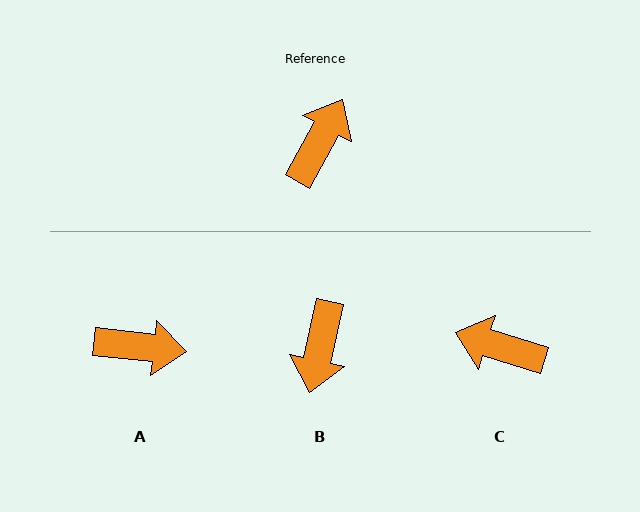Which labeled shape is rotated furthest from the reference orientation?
B, about 164 degrees away.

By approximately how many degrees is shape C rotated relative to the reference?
Approximately 101 degrees counter-clockwise.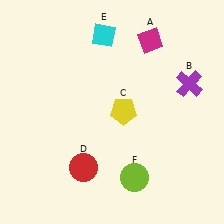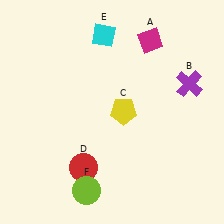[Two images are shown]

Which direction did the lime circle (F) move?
The lime circle (F) moved left.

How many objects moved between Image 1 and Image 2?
1 object moved between the two images.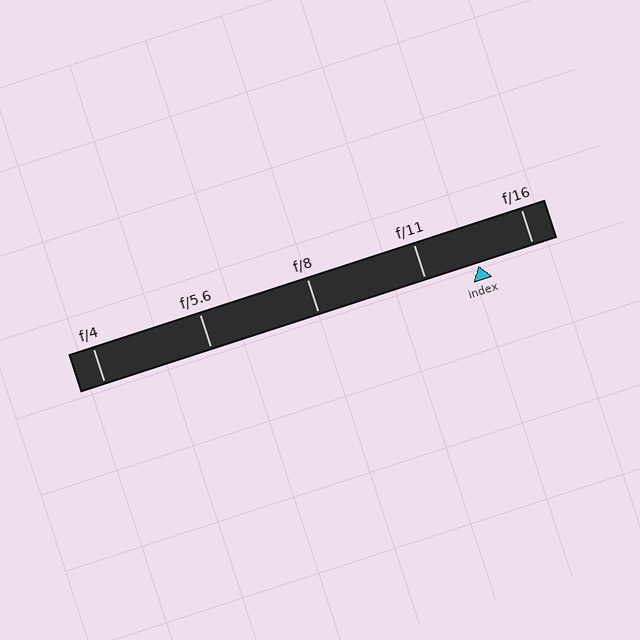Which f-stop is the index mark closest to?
The index mark is closest to f/11.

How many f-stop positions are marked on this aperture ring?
There are 5 f-stop positions marked.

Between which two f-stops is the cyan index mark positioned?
The index mark is between f/11 and f/16.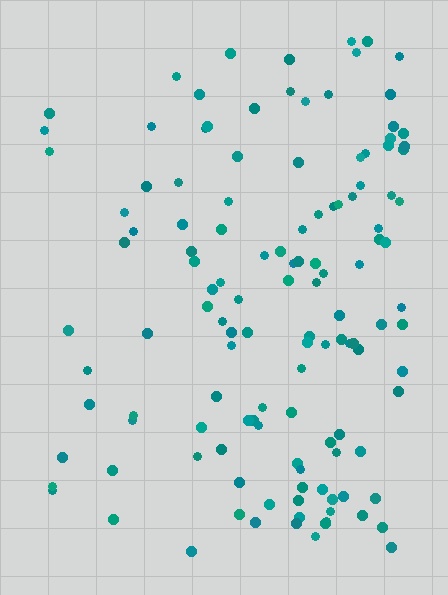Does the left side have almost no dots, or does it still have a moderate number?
Still a moderate number, just noticeably fewer than the right.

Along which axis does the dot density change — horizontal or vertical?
Horizontal.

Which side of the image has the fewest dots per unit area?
The left.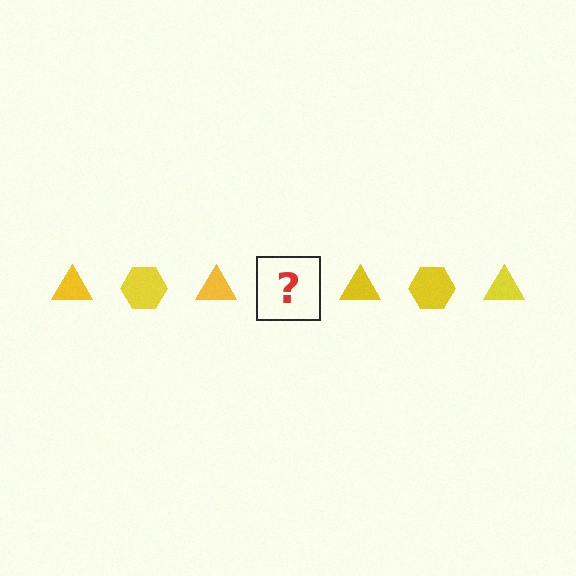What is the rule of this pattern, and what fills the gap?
The rule is that the pattern cycles through triangle, hexagon shapes in yellow. The gap should be filled with a yellow hexagon.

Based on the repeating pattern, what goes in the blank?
The blank should be a yellow hexagon.